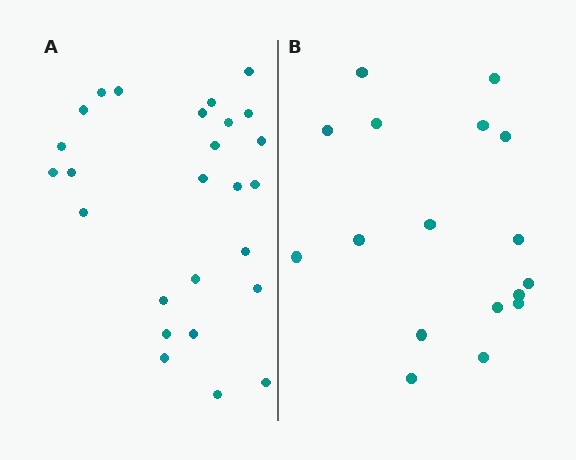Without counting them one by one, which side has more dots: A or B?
Region A (the left region) has more dots.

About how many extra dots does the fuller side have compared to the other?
Region A has roughly 8 or so more dots than region B.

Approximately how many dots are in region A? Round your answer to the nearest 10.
About 30 dots. (The exact count is 26, which rounds to 30.)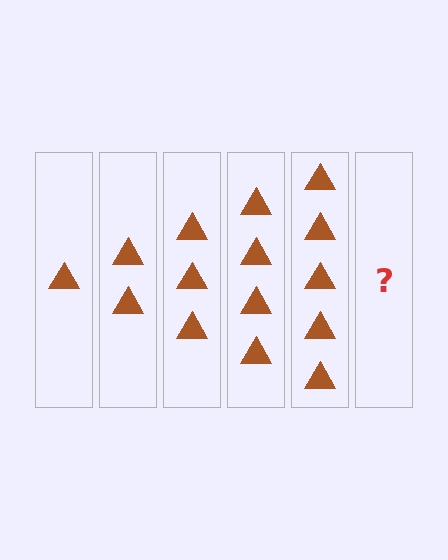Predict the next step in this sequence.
The next step is 6 triangles.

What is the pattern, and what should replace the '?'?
The pattern is that each step adds one more triangle. The '?' should be 6 triangles.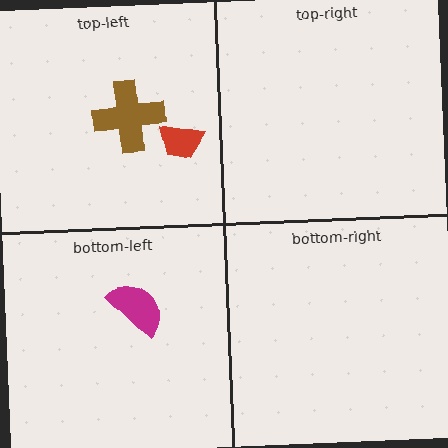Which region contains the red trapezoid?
The top-left region.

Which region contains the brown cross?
The top-left region.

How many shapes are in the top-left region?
2.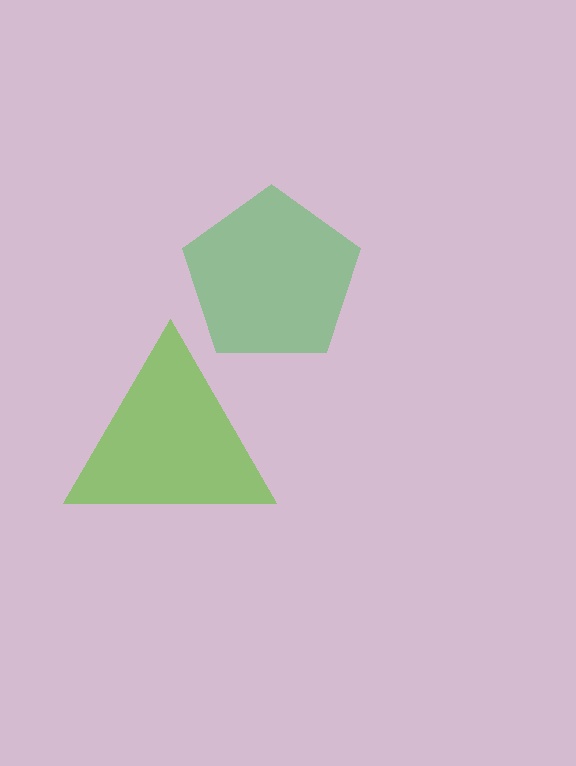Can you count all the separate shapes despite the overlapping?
Yes, there are 2 separate shapes.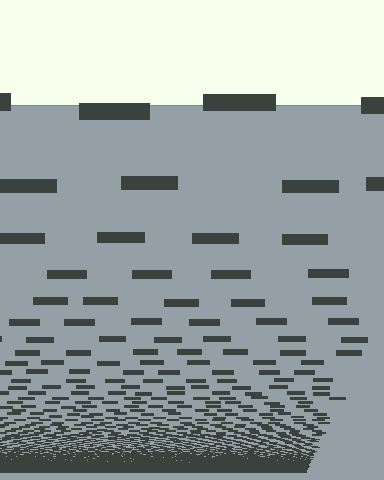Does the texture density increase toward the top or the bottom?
Density increases toward the bottom.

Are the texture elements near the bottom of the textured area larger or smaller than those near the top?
Smaller. The gradient is inverted — elements near the bottom are smaller and denser.